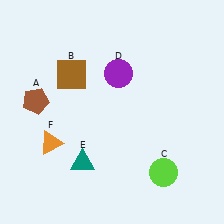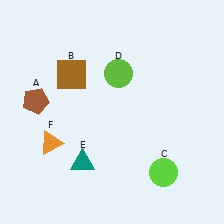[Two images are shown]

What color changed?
The circle (D) changed from purple in Image 1 to lime in Image 2.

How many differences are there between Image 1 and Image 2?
There is 1 difference between the two images.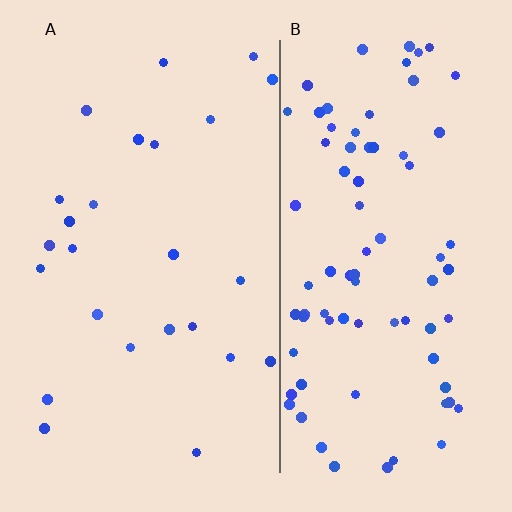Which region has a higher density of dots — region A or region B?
B (the right).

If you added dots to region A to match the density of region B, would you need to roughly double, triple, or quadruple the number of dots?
Approximately triple.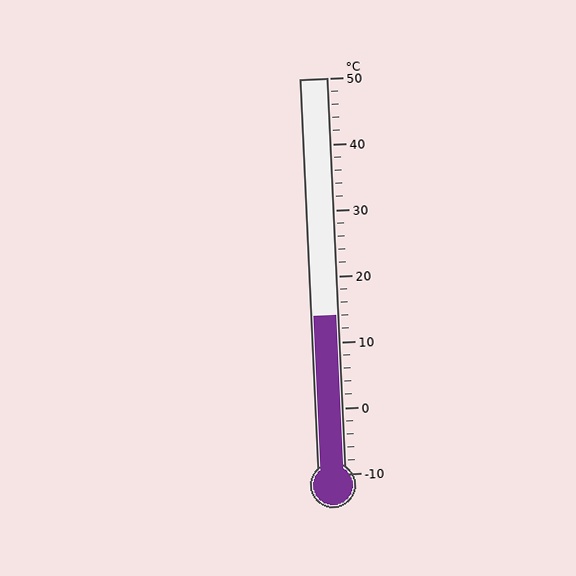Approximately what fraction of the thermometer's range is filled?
The thermometer is filled to approximately 40% of its range.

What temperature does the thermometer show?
The thermometer shows approximately 14°C.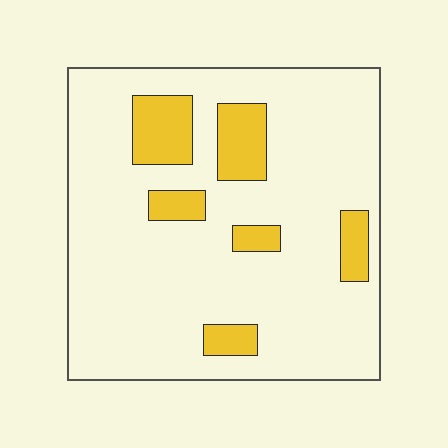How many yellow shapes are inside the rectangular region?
6.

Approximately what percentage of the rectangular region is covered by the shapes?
Approximately 15%.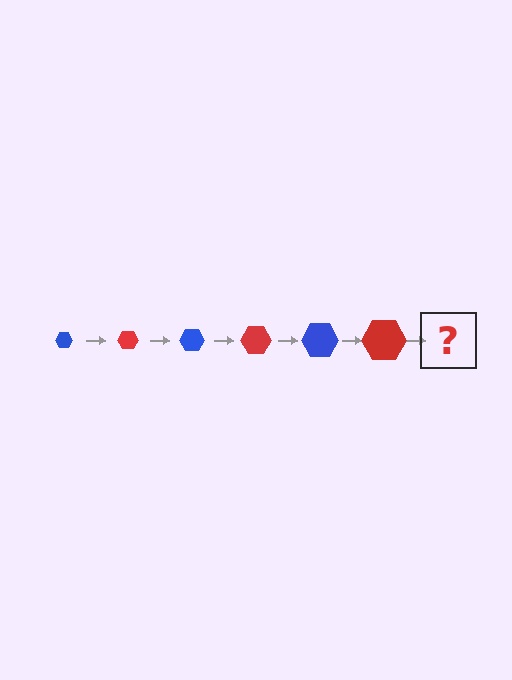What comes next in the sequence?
The next element should be a blue hexagon, larger than the previous one.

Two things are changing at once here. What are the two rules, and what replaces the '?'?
The two rules are that the hexagon grows larger each step and the color cycles through blue and red. The '?' should be a blue hexagon, larger than the previous one.